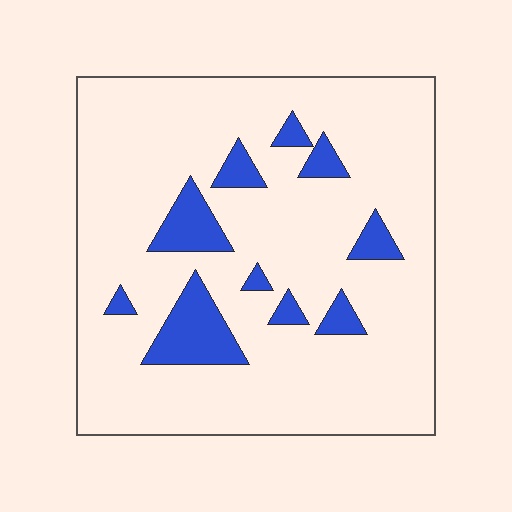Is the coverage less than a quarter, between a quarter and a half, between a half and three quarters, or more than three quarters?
Less than a quarter.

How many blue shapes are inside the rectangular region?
10.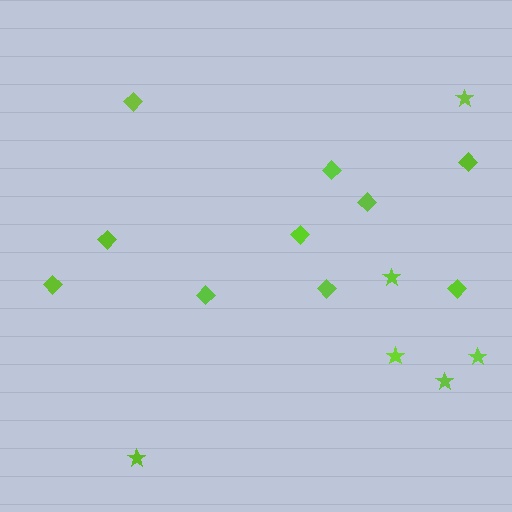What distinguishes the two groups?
There are 2 groups: one group of stars (6) and one group of diamonds (10).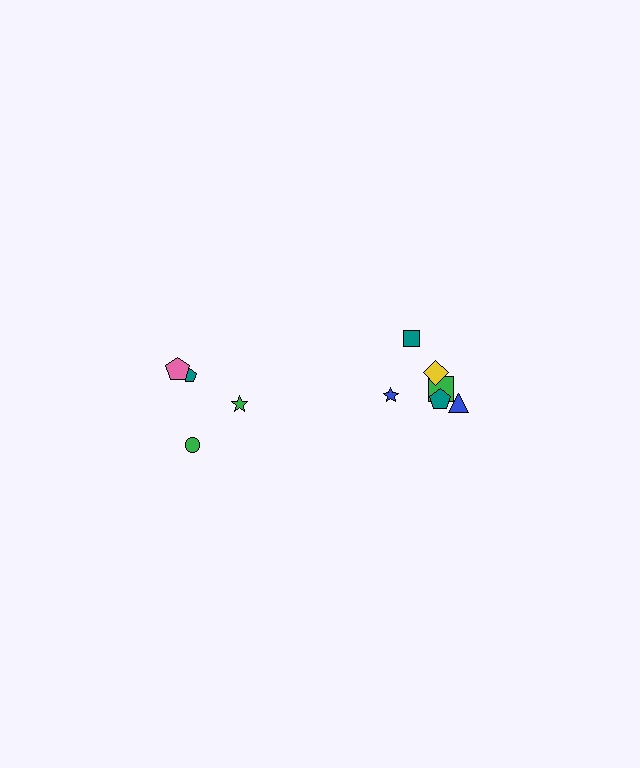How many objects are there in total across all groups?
There are 10 objects.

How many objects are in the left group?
There are 4 objects.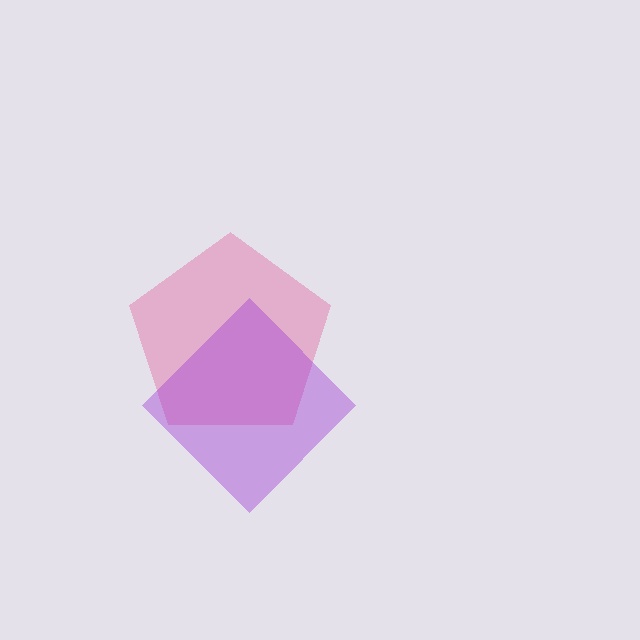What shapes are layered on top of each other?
The layered shapes are: a pink pentagon, a purple diamond.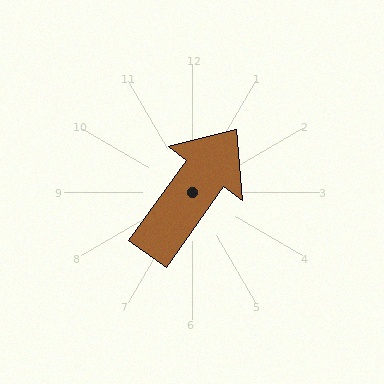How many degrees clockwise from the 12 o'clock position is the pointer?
Approximately 36 degrees.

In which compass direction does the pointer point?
Northeast.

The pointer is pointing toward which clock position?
Roughly 1 o'clock.